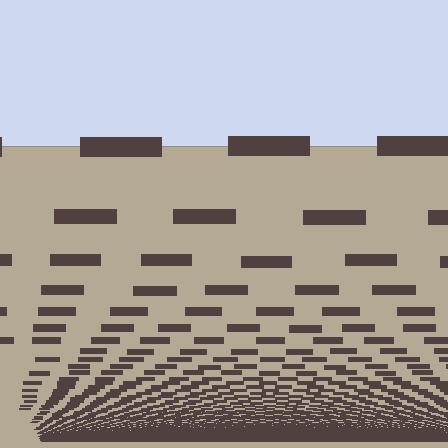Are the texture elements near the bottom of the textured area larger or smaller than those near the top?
Smaller. The gradient is inverted — elements near the bottom are smaller and denser.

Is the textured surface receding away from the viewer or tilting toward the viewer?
The surface appears to tilt toward the viewer. Texture elements get larger and sparser toward the top.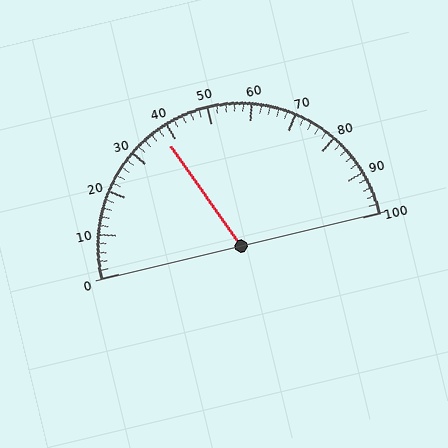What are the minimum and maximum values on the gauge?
The gauge ranges from 0 to 100.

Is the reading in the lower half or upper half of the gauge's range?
The reading is in the lower half of the range (0 to 100).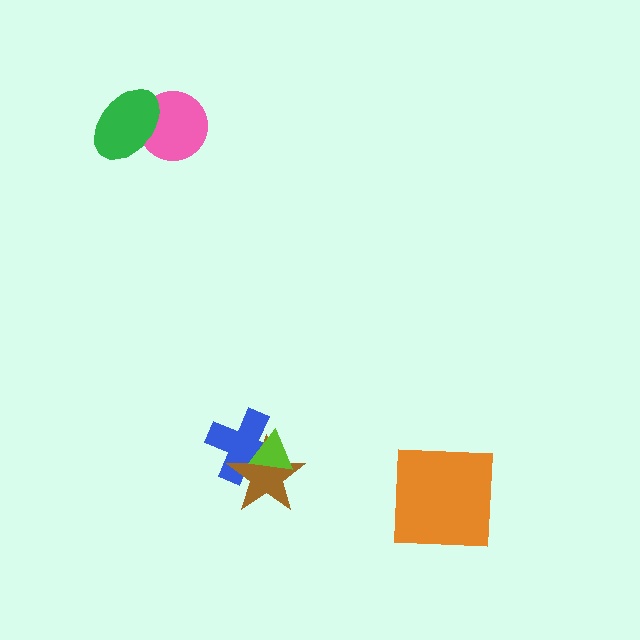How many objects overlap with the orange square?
0 objects overlap with the orange square.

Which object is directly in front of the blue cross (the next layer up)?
The brown star is directly in front of the blue cross.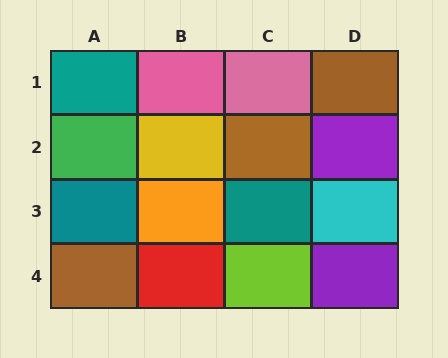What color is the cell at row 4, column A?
Brown.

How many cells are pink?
2 cells are pink.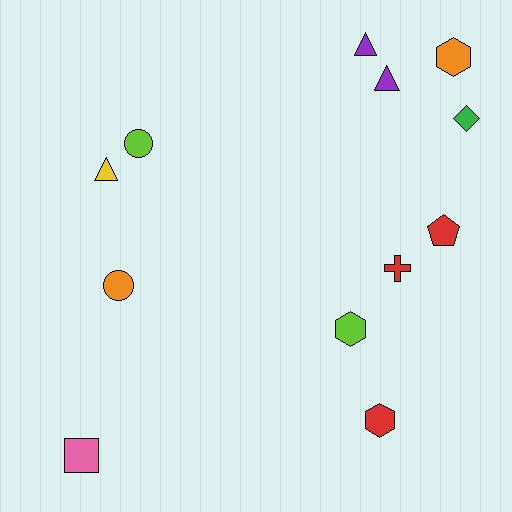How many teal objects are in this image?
There are no teal objects.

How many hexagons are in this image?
There are 3 hexagons.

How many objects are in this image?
There are 12 objects.